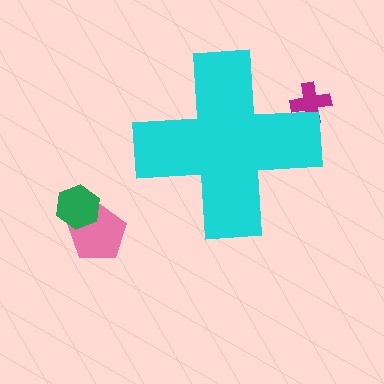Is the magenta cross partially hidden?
Yes, the magenta cross is partially hidden behind the cyan cross.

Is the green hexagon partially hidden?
No, the green hexagon is fully visible.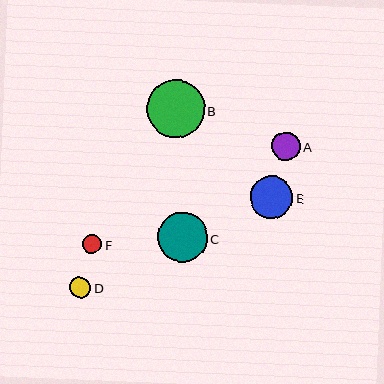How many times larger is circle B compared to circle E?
Circle B is approximately 1.4 times the size of circle E.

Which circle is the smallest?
Circle F is the smallest with a size of approximately 19 pixels.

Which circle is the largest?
Circle B is the largest with a size of approximately 58 pixels.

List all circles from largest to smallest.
From largest to smallest: B, C, E, A, D, F.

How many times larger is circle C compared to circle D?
Circle C is approximately 2.4 times the size of circle D.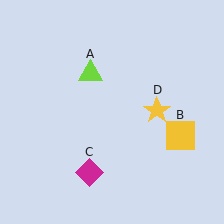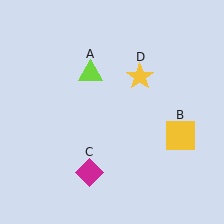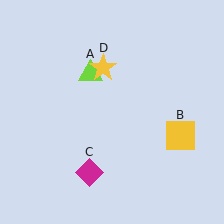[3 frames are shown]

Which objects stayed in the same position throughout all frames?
Lime triangle (object A) and yellow square (object B) and magenta diamond (object C) remained stationary.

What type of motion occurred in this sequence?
The yellow star (object D) rotated counterclockwise around the center of the scene.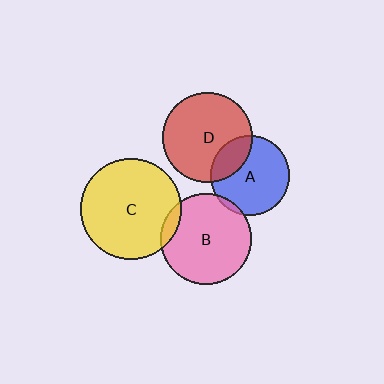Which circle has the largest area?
Circle C (yellow).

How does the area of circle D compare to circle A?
Approximately 1.3 times.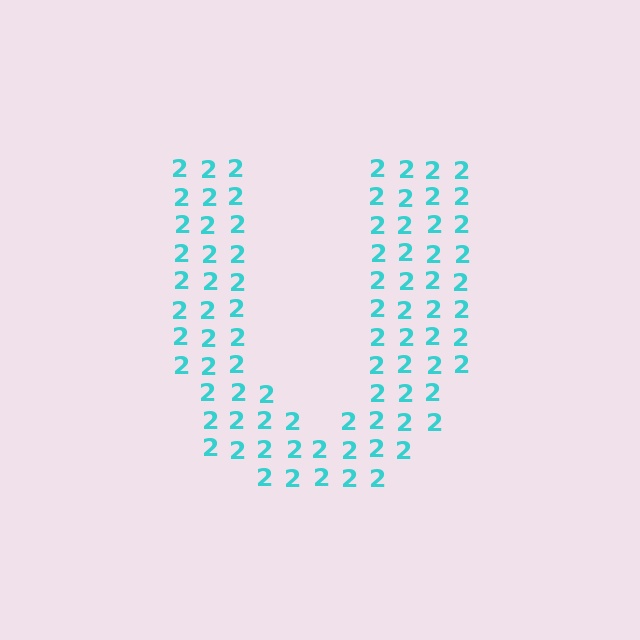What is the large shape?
The large shape is the letter U.